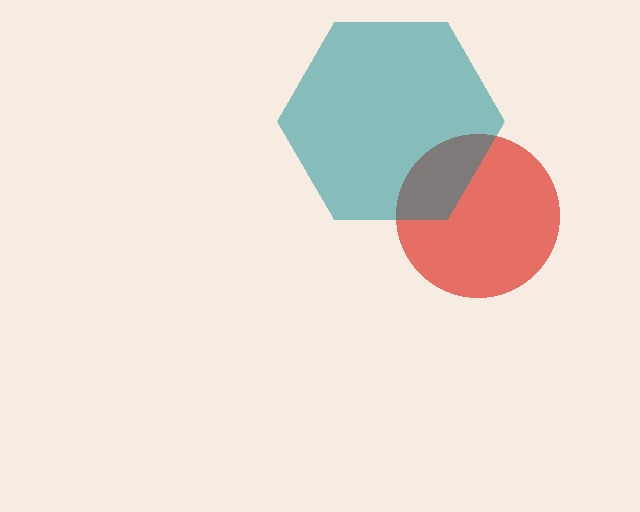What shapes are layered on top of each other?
The layered shapes are: a red circle, a teal hexagon.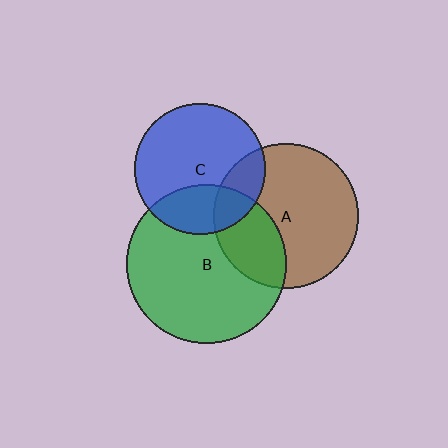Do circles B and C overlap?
Yes.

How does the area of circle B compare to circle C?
Approximately 1.5 times.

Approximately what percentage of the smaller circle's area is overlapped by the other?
Approximately 30%.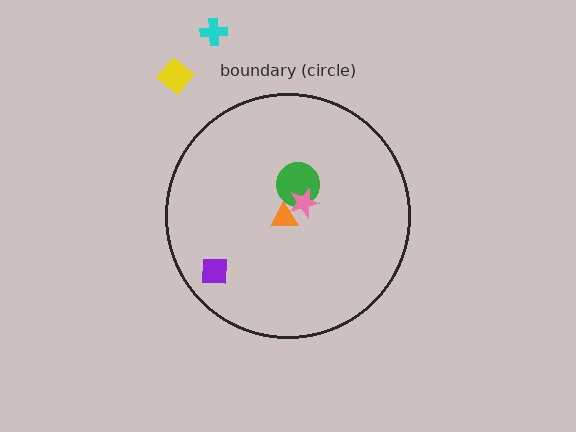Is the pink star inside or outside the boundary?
Inside.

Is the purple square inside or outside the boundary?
Inside.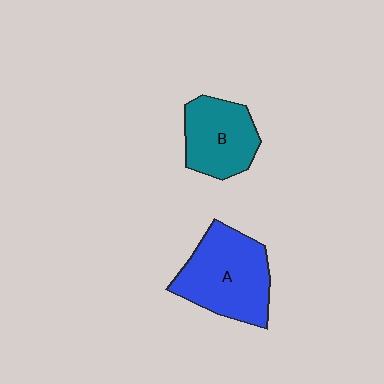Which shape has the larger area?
Shape A (blue).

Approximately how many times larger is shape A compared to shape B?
Approximately 1.4 times.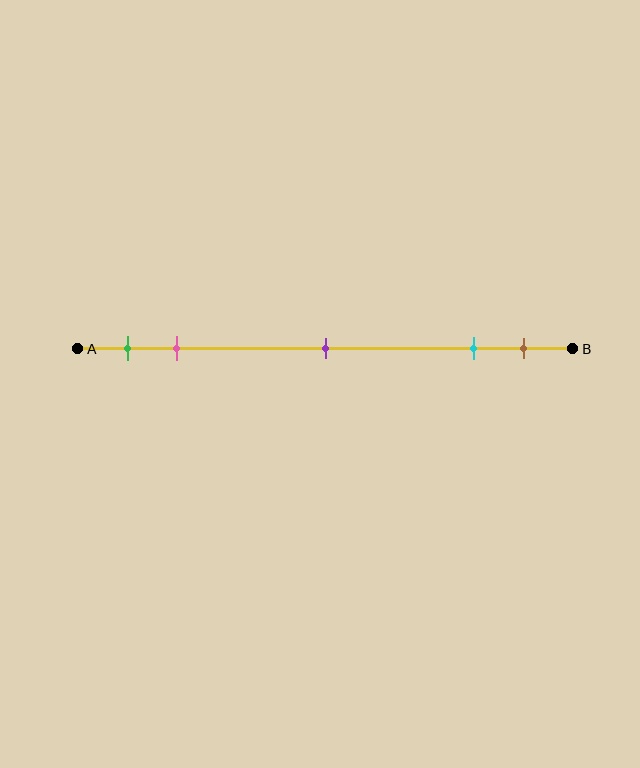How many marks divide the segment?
There are 5 marks dividing the segment.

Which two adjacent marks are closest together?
The cyan and brown marks are the closest adjacent pair.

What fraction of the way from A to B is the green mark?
The green mark is approximately 10% (0.1) of the way from A to B.